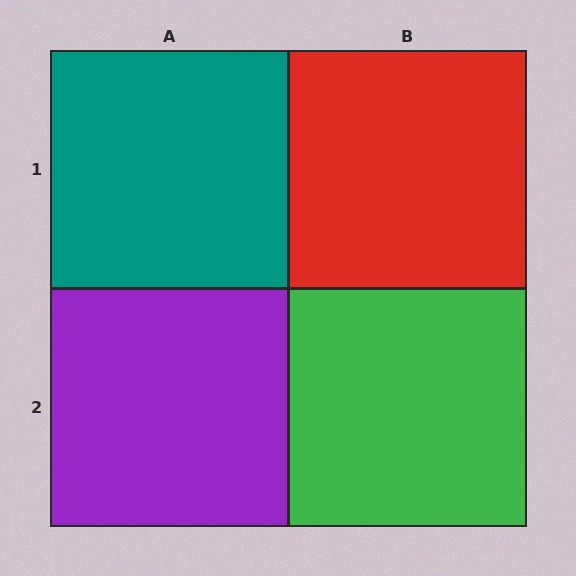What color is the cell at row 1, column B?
Red.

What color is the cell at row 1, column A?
Teal.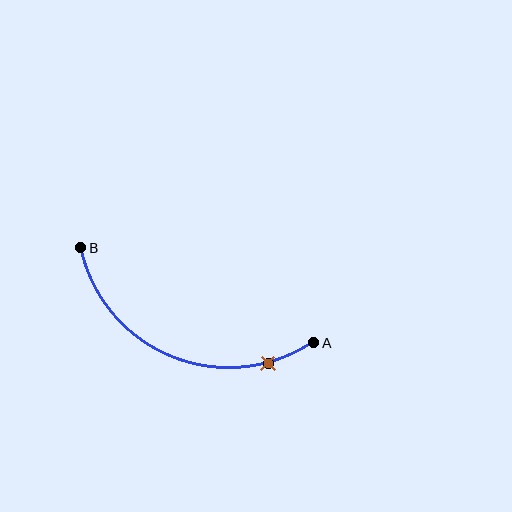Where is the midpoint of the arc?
The arc midpoint is the point on the curve farthest from the straight line joining A and B. It sits below that line.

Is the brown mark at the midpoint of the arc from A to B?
No. The brown mark lies on the arc but is closer to endpoint A. The arc midpoint would be at the point on the curve equidistant along the arc from both A and B.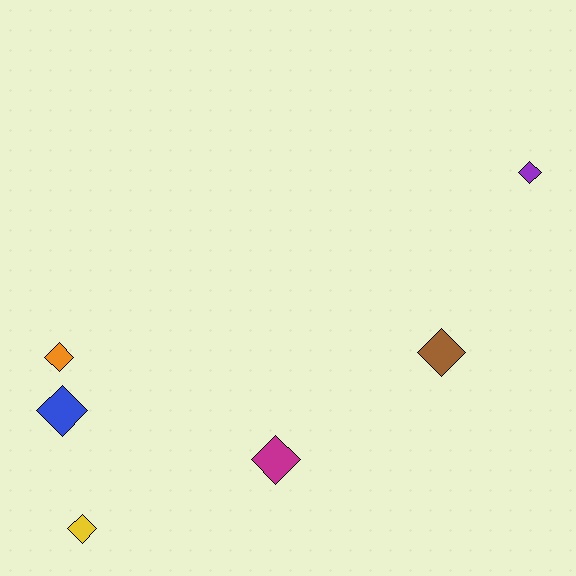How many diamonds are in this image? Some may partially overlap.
There are 6 diamonds.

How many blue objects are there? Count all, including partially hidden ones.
There is 1 blue object.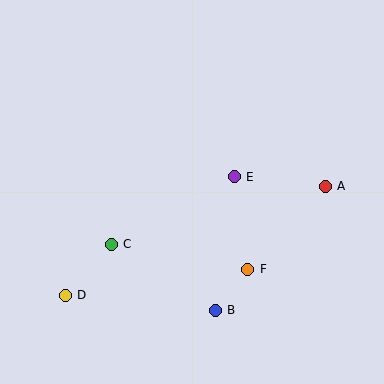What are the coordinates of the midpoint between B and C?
The midpoint between B and C is at (163, 277).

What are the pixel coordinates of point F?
Point F is at (248, 269).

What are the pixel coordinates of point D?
Point D is at (65, 295).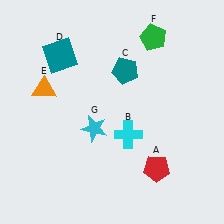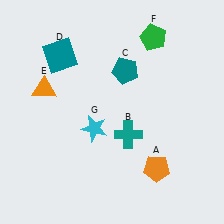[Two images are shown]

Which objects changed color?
A changed from red to orange. B changed from cyan to teal.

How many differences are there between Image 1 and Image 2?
There are 2 differences between the two images.